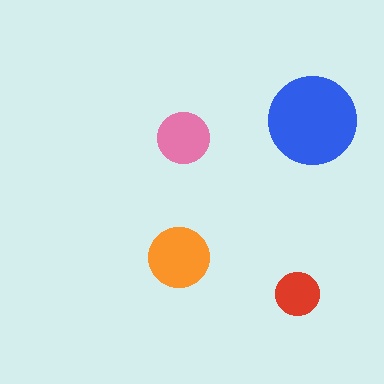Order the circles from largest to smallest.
the blue one, the orange one, the pink one, the red one.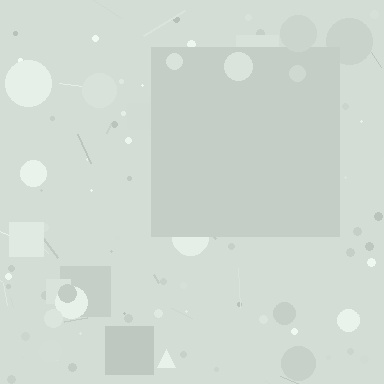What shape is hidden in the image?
A square is hidden in the image.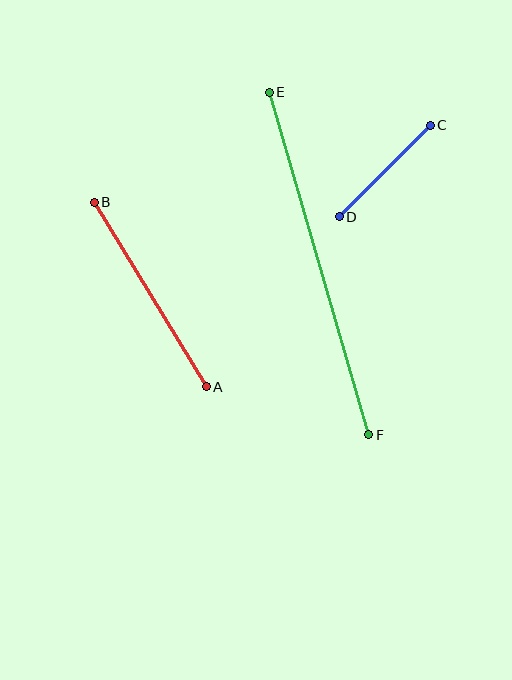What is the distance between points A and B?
The distance is approximately 216 pixels.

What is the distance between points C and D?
The distance is approximately 129 pixels.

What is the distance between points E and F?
The distance is approximately 357 pixels.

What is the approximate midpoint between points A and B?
The midpoint is at approximately (150, 295) pixels.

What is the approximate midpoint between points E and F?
The midpoint is at approximately (319, 264) pixels.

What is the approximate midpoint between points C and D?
The midpoint is at approximately (385, 171) pixels.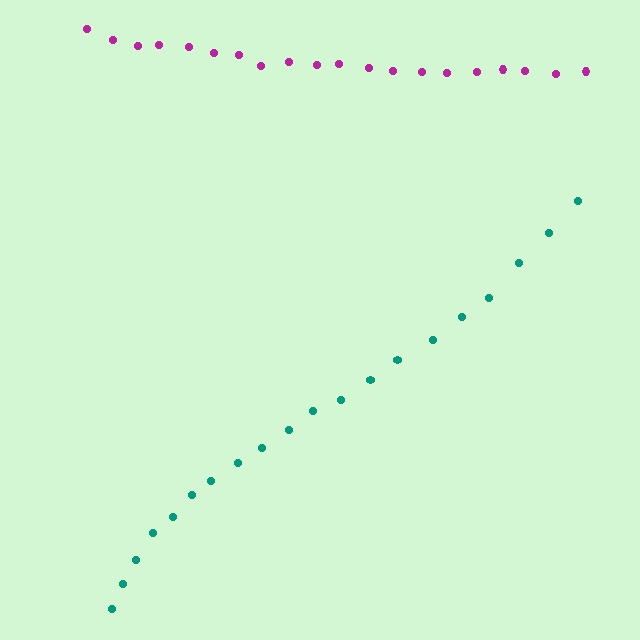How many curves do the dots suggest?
There are 2 distinct paths.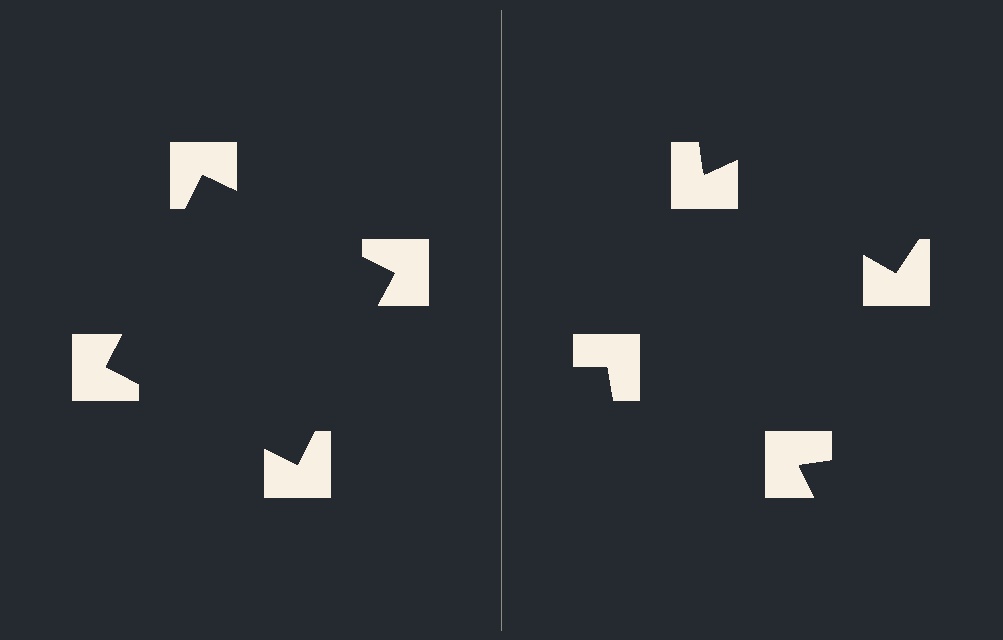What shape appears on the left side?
An illusory square.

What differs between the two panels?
The notched squares are positioned identically on both sides; only the wedge orientations differ. On the left they align to a square; on the right they are misaligned.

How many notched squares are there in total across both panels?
8 — 4 on each side.